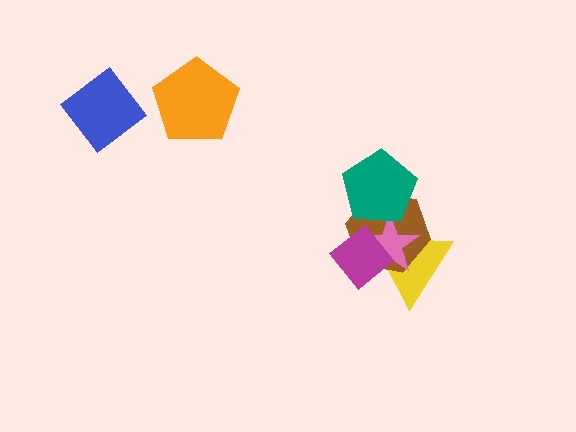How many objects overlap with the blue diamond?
0 objects overlap with the blue diamond.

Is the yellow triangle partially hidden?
Yes, it is partially covered by another shape.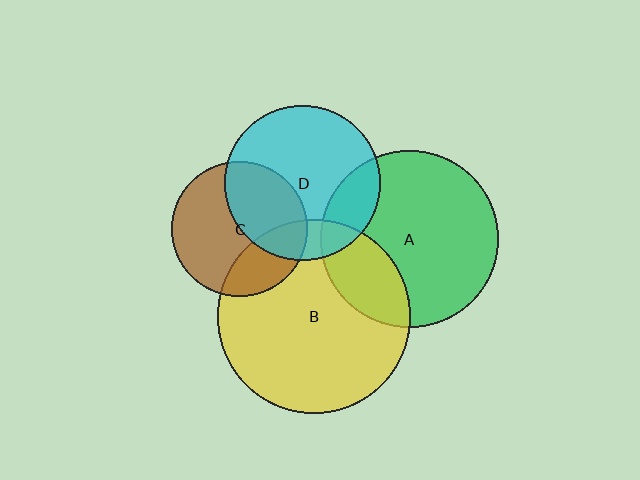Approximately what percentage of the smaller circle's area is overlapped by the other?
Approximately 30%.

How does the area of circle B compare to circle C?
Approximately 2.0 times.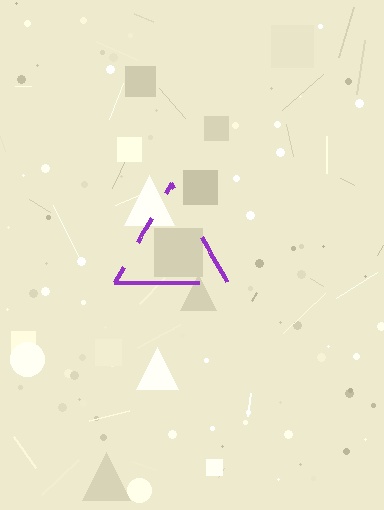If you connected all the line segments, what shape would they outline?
They would outline a triangle.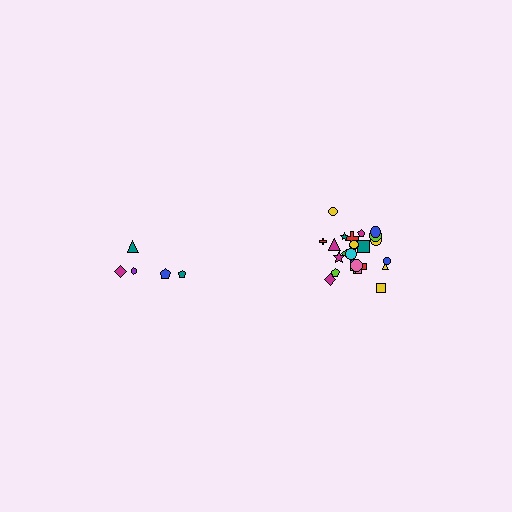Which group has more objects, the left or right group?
The right group.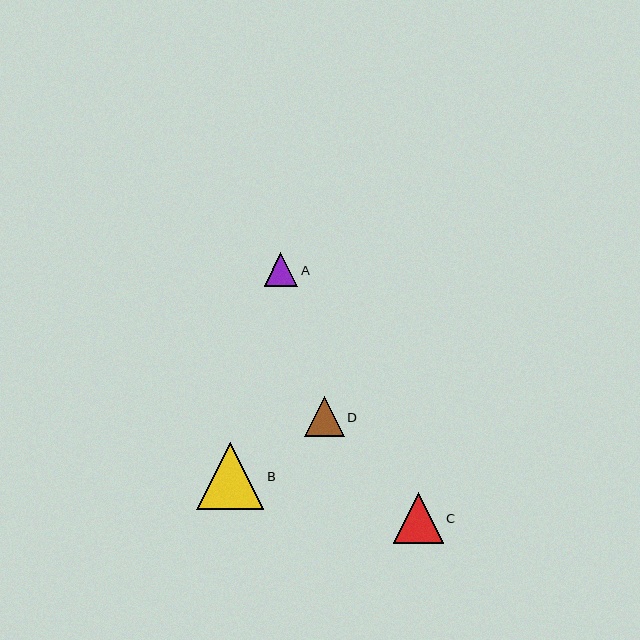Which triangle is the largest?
Triangle B is the largest with a size of approximately 67 pixels.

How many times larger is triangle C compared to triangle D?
Triangle C is approximately 1.3 times the size of triangle D.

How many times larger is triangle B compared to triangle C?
Triangle B is approximately 1.3 times the size of triangle C.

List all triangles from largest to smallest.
From largest to smallest: B, C, D, A.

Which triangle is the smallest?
Triangle A is the smallest with a size of approximately 33 pixels.